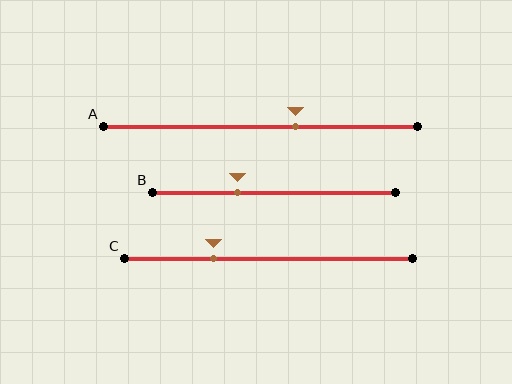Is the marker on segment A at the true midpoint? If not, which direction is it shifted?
No, the marker on segment A is shifted to the right by about 11% of the segment length.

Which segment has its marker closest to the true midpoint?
Segment A has its marker closest to the true midpoint.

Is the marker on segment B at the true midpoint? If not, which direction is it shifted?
No, the marker on segment B is shifted to the left by about 15% of the segment length.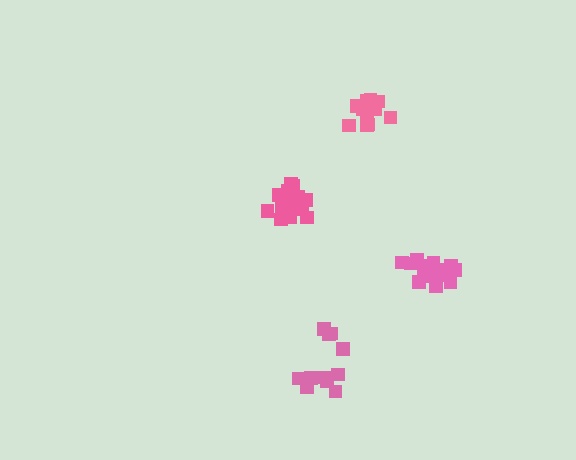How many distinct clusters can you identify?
There are 4 distinct clusters.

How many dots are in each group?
Group 1: 11 dots, Group 2: 16 dots, Group 3: 11 dots, Group 4: 15 dots (53 total).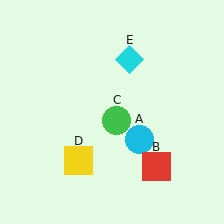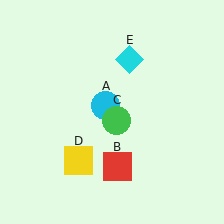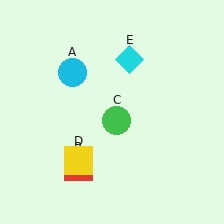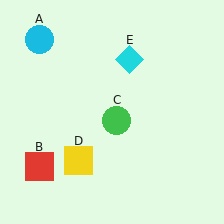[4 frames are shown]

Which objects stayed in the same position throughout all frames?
Green circle (object C) and yellow square (object D) and cyan diamond (object E) remained stationary.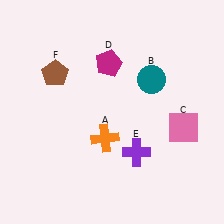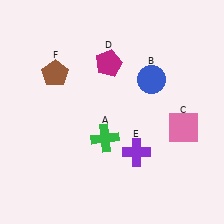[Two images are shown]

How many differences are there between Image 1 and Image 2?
There are 2 differences between the two images.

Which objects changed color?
A changed from orange to green. B changed from teal to blue.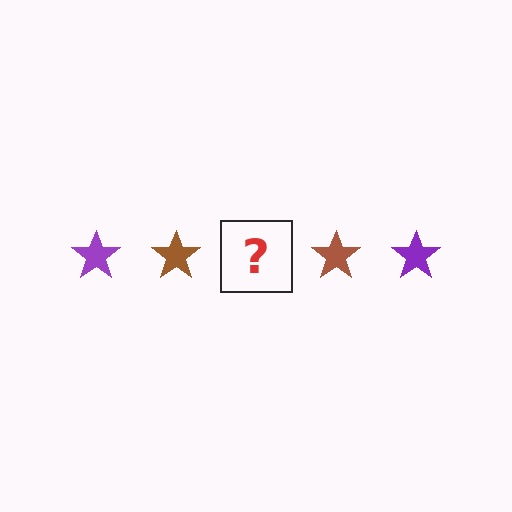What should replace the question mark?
The question mark should be replaced with a purple star.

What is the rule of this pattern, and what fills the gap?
The rule is that the pattern cycles through purple, brown stars. The gap should be filled with a purple star.